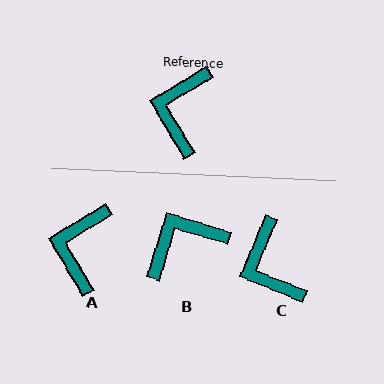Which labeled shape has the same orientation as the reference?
A.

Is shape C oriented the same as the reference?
No, it is off by about 37 degrees.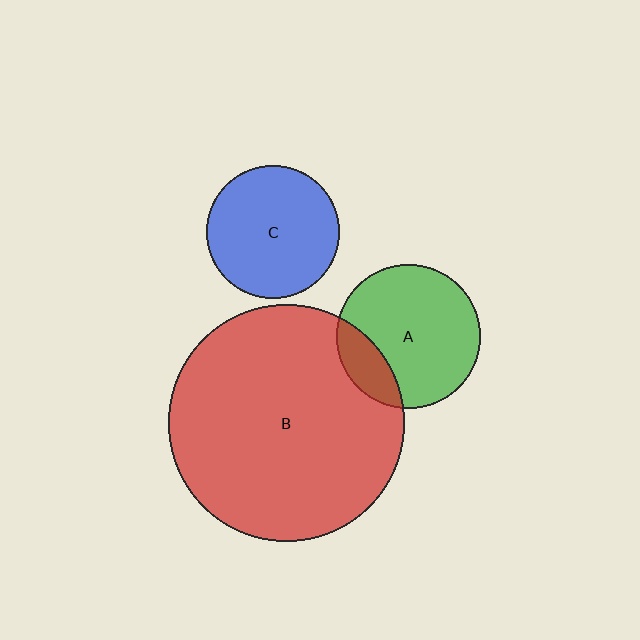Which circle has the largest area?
Circle B (red).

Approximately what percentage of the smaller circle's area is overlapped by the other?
Approximately 20%.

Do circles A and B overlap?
Yes.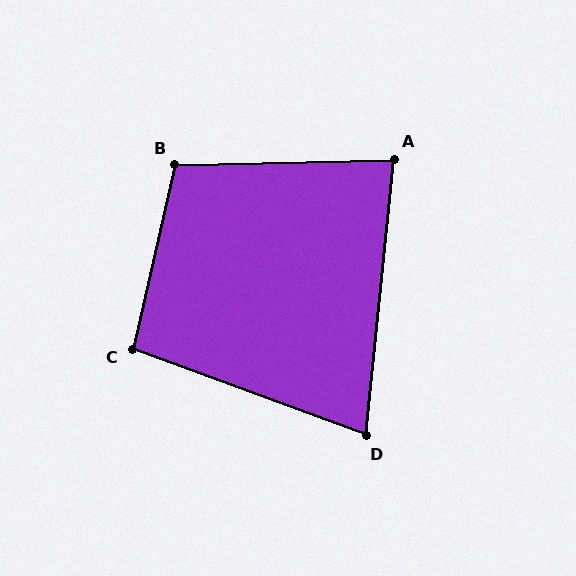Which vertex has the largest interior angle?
B, at approximately 104 degrees.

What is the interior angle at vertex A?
Approximately 83 degrees (acute).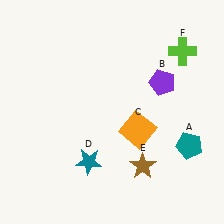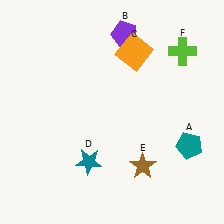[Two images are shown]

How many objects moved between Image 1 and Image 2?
2 objects moved between the two images.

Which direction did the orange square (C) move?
The orange square (C) moved up.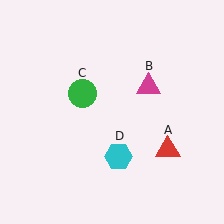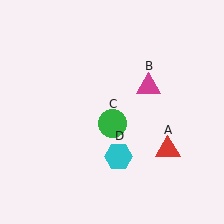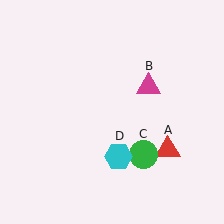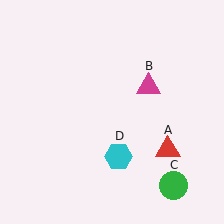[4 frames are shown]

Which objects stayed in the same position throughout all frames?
Red triangle (object A) and magenta triangle (object B) and cyan hexagon (object D) remained stationary.